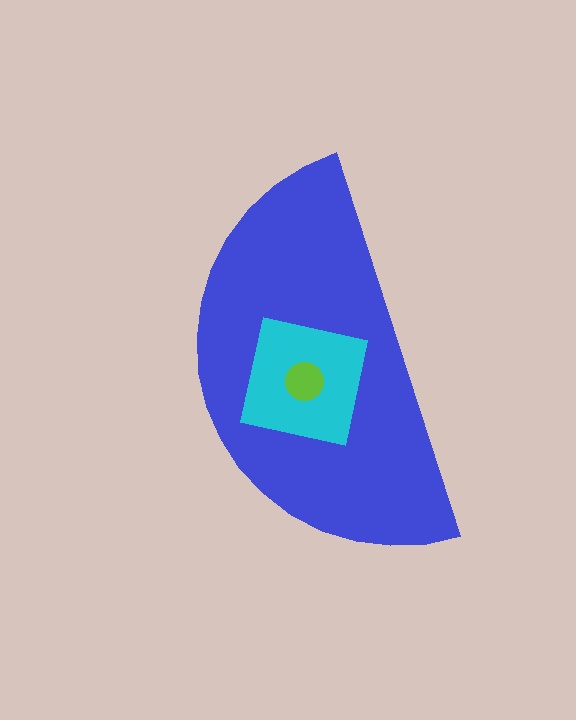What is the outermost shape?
The blue semicircle.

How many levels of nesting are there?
3.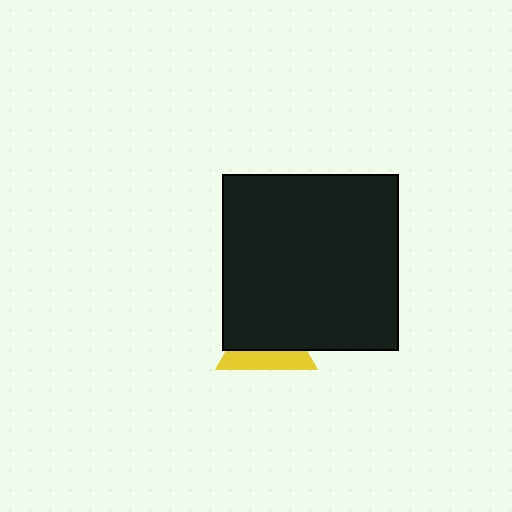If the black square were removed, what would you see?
You would see the complete yellow triangle.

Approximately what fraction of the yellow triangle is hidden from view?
Roughly 64% of the yellow triangle is hidden behind the black square.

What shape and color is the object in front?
The object in front is a black square.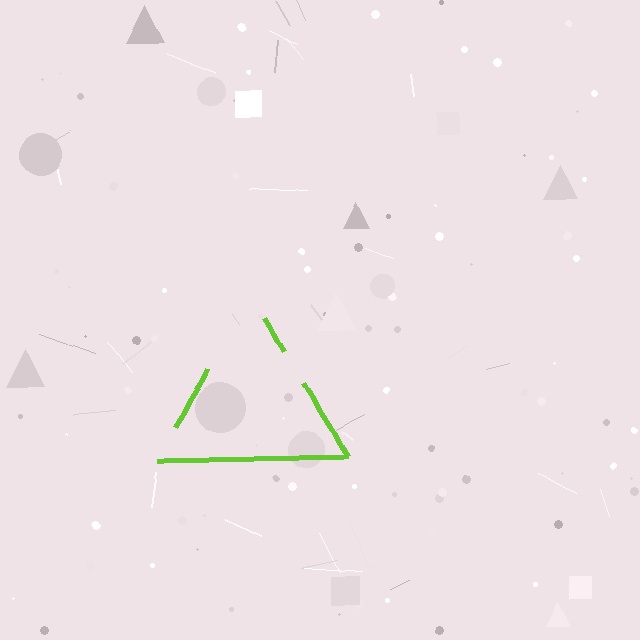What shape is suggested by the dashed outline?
The dashed outline suggests a triangle.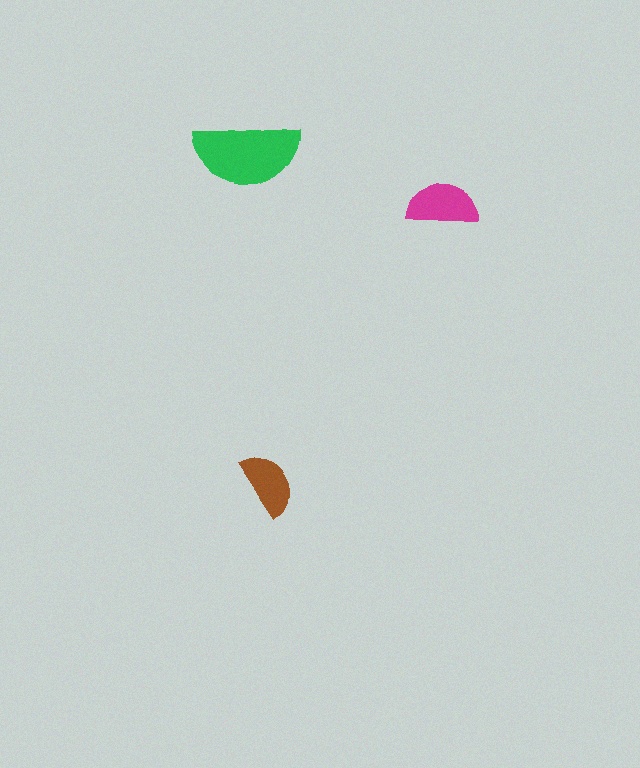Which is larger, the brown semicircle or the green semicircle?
The green one.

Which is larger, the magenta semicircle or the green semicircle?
The green one.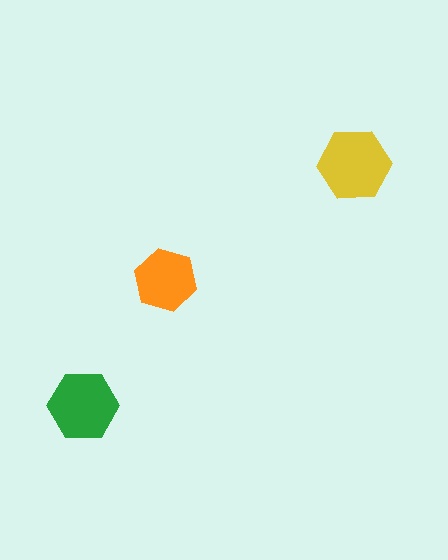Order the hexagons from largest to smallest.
the yellow one, the green one, the orange one.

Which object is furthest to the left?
The green hexagon is leftmost.